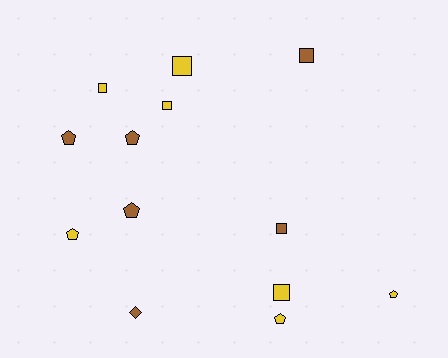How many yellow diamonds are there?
There are no yellow diamonds.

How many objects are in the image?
There are 13 objects.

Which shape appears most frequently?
Pentagon, with 6 objects.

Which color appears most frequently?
Yellow, with 7 objects.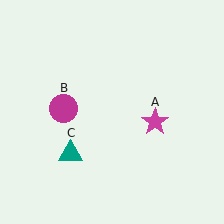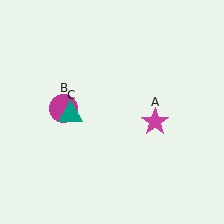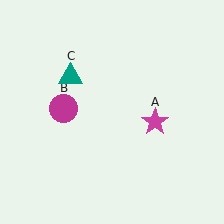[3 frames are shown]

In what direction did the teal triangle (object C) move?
The teal triangle (object C) moved up.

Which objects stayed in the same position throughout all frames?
Magenta star (object A) and magenta circle (object B) remained stationary.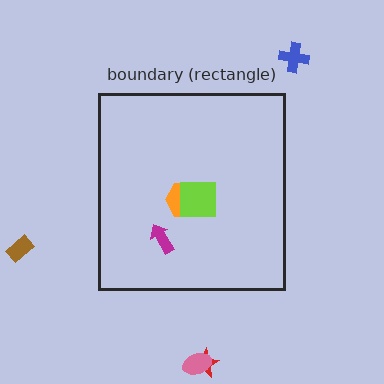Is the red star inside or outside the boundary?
Outside.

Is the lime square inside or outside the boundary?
Inside.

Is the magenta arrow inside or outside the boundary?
Inside.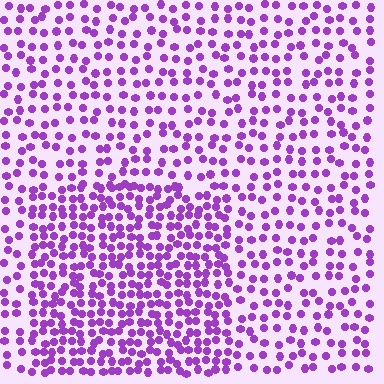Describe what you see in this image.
The image contains small purple elements arranged at two different densities. A rectangle-shaped region is visible where the elements are more densely packed than the surrounding area.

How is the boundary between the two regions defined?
The boundary is defined by a change in element density (approximately 1.8x ratio). All elements are the same color, size, and shape.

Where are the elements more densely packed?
The elements are more densely packed inside the rectangle boundary.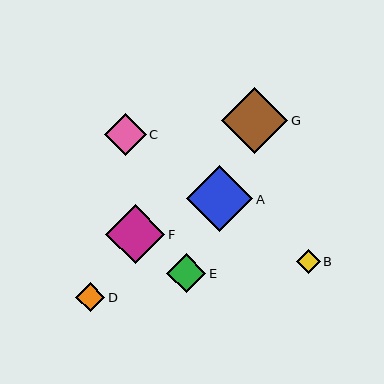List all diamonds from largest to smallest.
From largest to smallest: G, A, F, C, E, D, B.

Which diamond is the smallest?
Diamond B is the smallest with a size of approximately 24 pixels.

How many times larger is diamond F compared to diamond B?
Diamond F is approximately 2.5 times the size of diamond B.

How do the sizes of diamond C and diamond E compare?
Diamond C and diamond E are approximately the same size.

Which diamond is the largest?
Diamond G is the largest with a size of approximately 66 pixels.